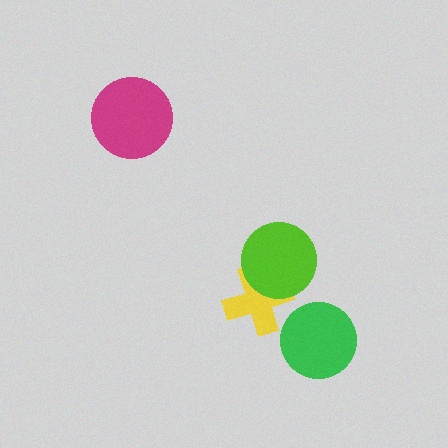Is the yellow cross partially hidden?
Yes, it is partially covered by another shape.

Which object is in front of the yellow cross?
The lime circle is in front of the yellow cross.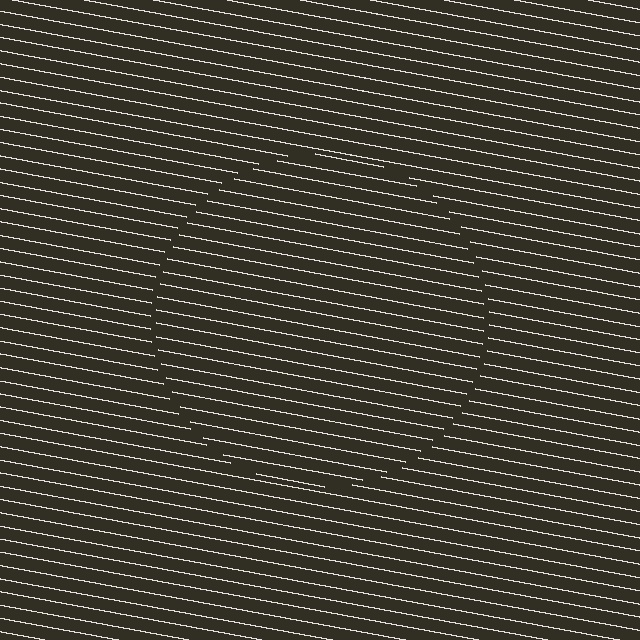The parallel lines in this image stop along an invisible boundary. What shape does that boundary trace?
An illusory circle. The interior of the shape contains the same grating, shifted by half a period — the contour is defined by the phase discontinuity where line-ends from the inner and outer gratings abut.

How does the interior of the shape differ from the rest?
The interior of the shape contains the same grating, shifted by half a period — the contour is defined by the phase discontinuity where line-ends from the inner and outer gratings abut.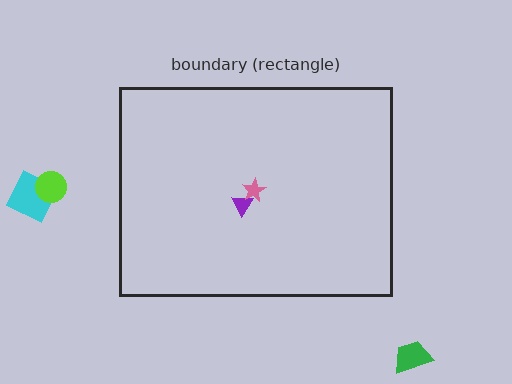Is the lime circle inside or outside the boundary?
Outside.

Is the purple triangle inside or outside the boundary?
Inside.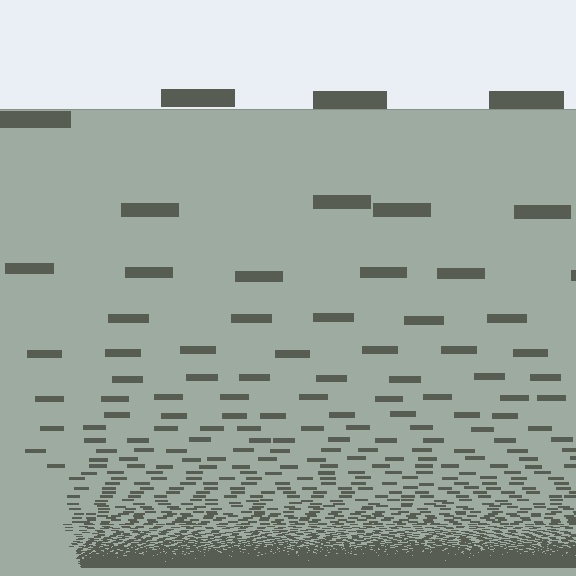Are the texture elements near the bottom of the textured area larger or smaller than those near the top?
Smaller. The gradient is inverted — elements near the bottom are smaller and denser.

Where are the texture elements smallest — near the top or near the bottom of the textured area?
Near the bottom.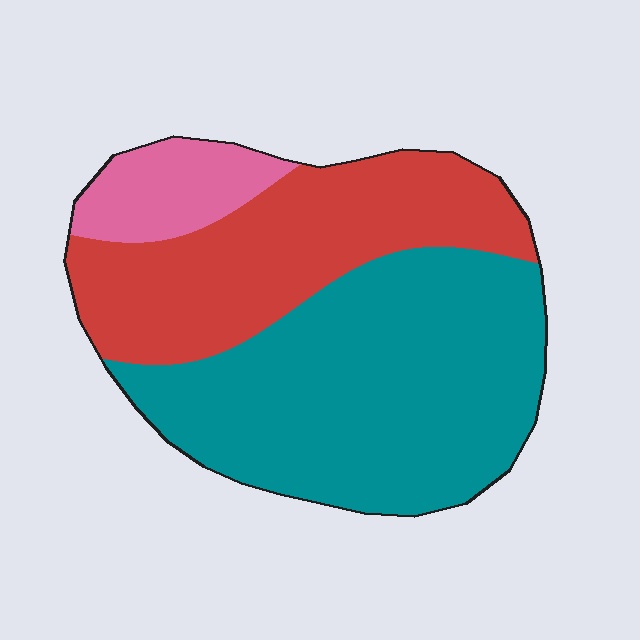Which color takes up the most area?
Teal, at roughly 55%.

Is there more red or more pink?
Red.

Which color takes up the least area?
Pink, at roughly 10%.